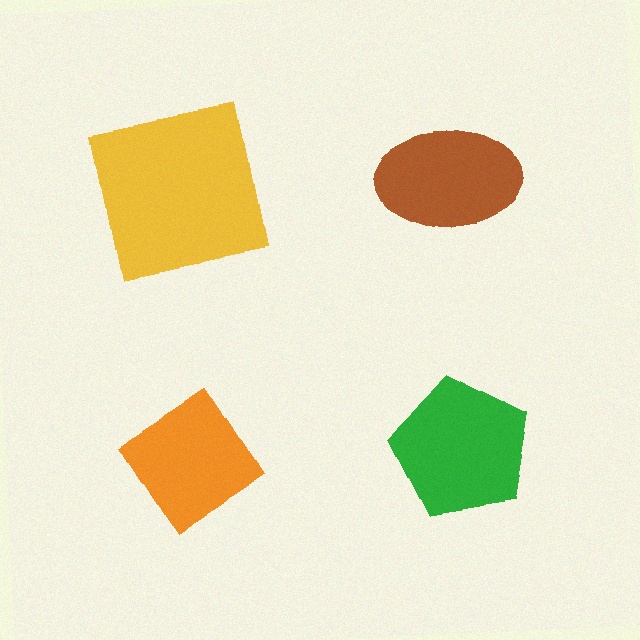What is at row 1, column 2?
A brown ellipse.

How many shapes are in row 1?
2 shapes.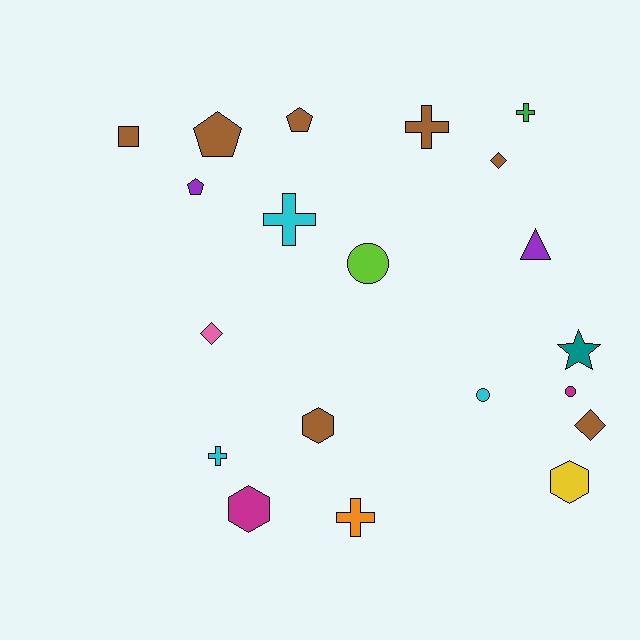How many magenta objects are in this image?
There are 2 magenta objects.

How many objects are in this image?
There are 20 objects.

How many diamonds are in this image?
There are 3 diamonds.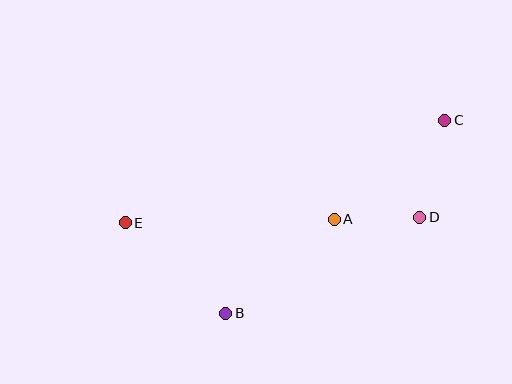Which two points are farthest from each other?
Points C and E are farthest from each other.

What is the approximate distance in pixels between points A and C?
The distance between A and C is approximately 148 pixels.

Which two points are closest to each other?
Points A and D are closest to each other.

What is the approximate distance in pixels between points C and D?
The distance between C and D is approximately 100 pixels.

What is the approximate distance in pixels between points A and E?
The distance between A and E is approximately 209 pixels.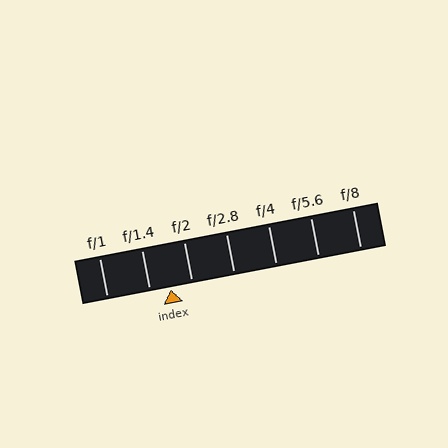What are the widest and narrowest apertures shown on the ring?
The widest aperture shown is f/1 and the narrowest is f/8.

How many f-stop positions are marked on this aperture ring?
There are 7 f-stop positions marked.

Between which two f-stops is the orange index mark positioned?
The index mark is between f/1.4 and f/2.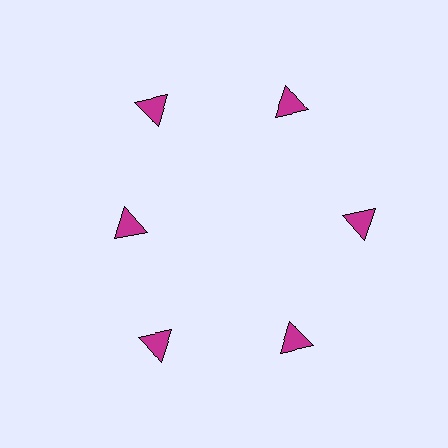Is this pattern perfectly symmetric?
No. The 6 magenta triangles are arranged in a ring, but one element near the 9 o'clock position is pulled inward toward the center, breaking the 6-fold rotational symmetry.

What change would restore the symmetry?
The symmetry would be restored by moving it outward, back onto the ring so that all 6 triangles sit at equal angles and equal distance from the center.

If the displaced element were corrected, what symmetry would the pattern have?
It would have 6-fold rotational symmetry — the pattern would map onto itself every 60 degrees.